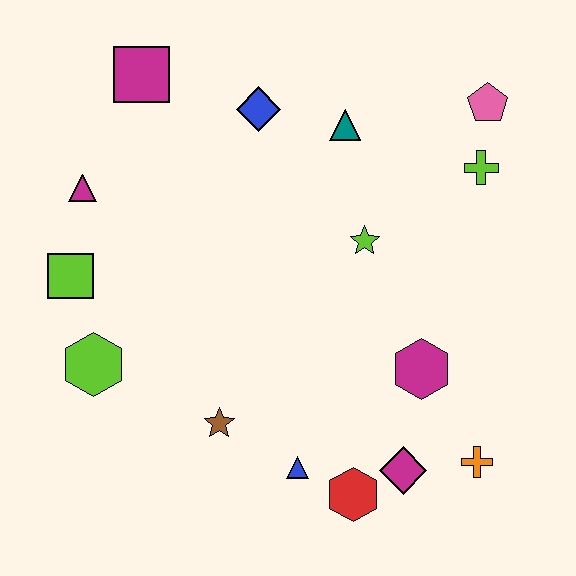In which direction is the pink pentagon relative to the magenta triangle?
The pink pentagon is to the right of the magenta triangle.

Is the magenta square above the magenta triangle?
Yes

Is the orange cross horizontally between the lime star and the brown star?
No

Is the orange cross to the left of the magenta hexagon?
No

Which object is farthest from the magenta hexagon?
The magenta square is farthest from the magenta hexagon.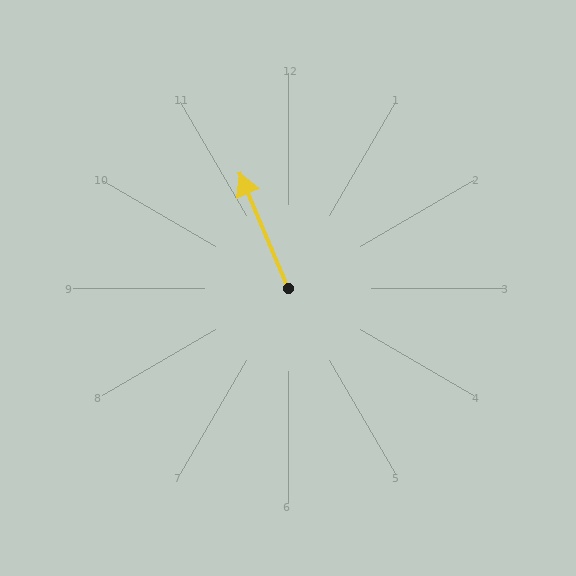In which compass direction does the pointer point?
Northwest.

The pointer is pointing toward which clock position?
Roughly 11 o'clock.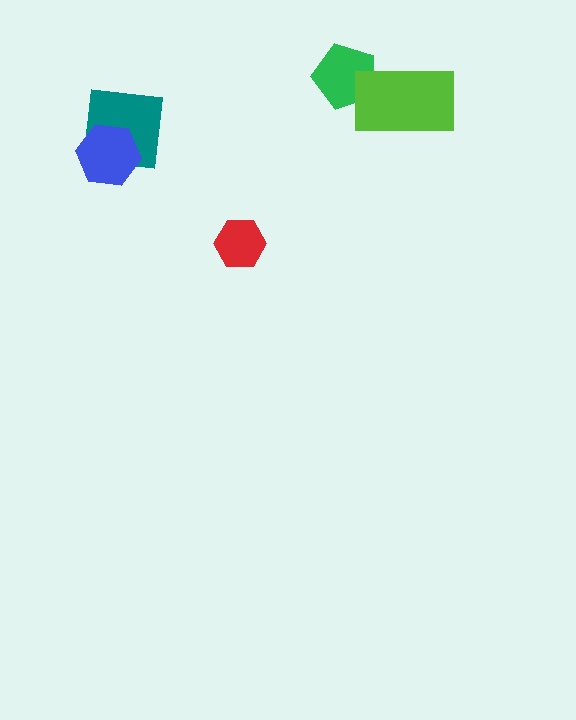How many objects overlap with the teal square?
1 object overlaps with the teal square.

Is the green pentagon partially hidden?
Yes, it is partially covered by another shape.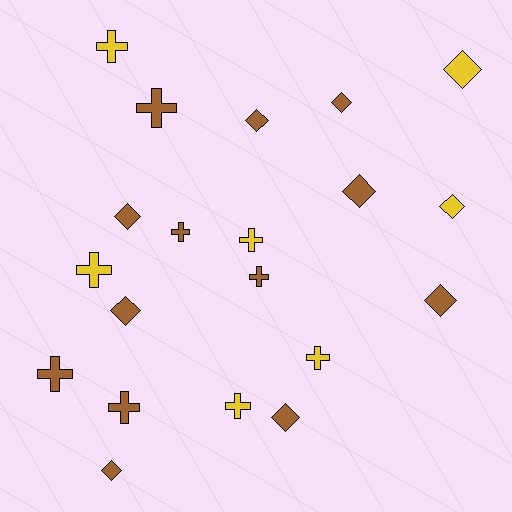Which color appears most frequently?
Brown, with 13 objects.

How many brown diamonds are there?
There are 8 brown diamonds.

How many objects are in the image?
There are 20 objects.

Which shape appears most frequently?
Cross, with 10 objects.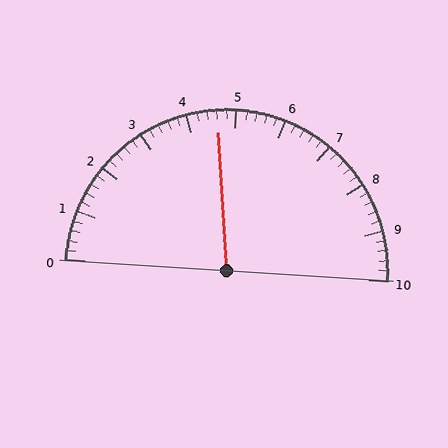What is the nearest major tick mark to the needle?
The nearest major tick mark is 5.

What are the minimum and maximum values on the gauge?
The gauge ranges from 0 to 10.